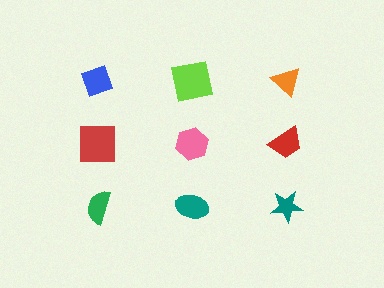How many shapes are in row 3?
3 shapes.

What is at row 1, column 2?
A lime square.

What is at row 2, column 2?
A pink hexagon.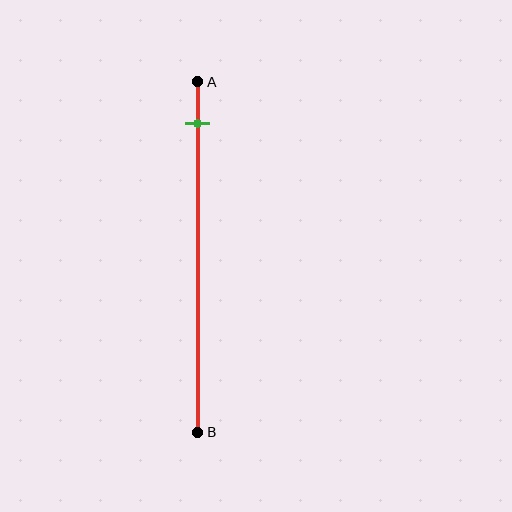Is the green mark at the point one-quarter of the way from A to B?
No, the mark is at about 10% from A, not at the 25% one-quarter point.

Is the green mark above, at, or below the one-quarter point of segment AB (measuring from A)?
The green mark is above the one-quarter point of segment AB.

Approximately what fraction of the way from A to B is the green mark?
The green mark is approximately 10% of the way from A to B.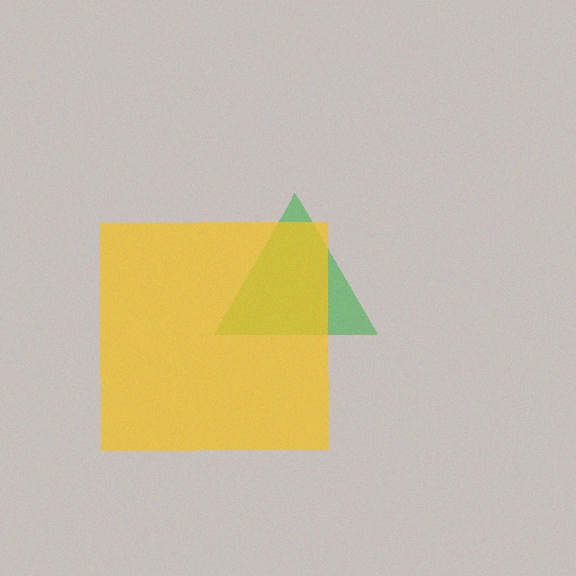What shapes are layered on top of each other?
The layered shapes are: a green triangle, a yellow square.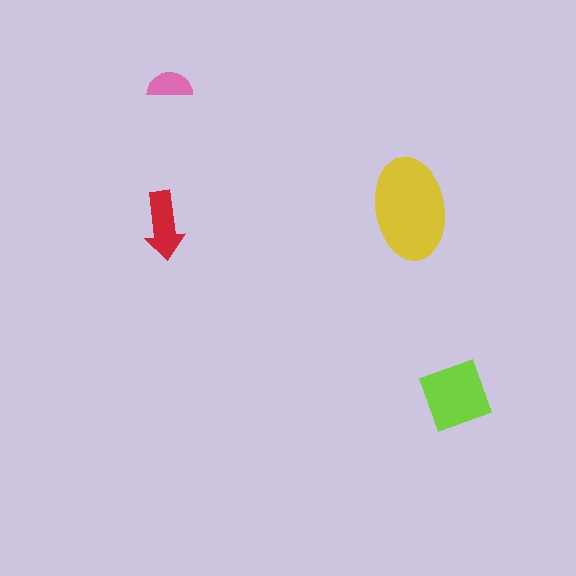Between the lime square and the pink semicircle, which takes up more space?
The lime square.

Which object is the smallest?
The pink semicircle.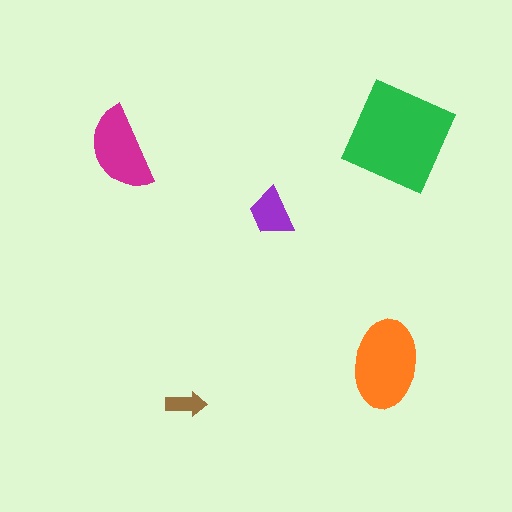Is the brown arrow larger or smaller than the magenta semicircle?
Smaller.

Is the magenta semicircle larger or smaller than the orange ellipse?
Smaller.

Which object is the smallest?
The brown arrow.